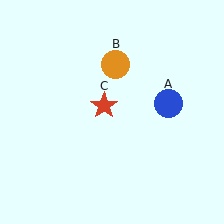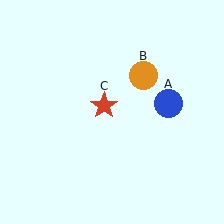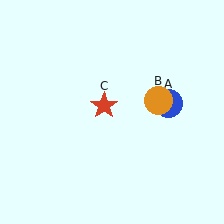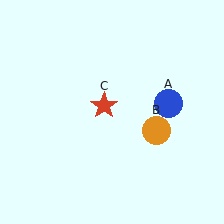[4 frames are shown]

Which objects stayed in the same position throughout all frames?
Blue circle (object A) and red star (object C) remained stationary.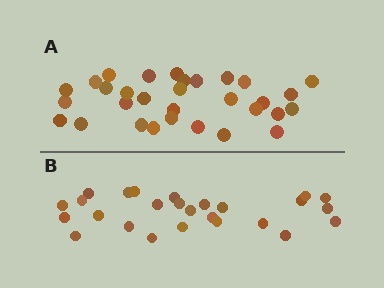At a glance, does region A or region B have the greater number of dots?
Region A (the top region) has more dots.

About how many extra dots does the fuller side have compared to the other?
Region A has about 5 more dots than region B.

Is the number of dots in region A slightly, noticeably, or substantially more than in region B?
Region A has only slightly more — the two regions are fairly close. The ratio is roughly 1.2 to 1.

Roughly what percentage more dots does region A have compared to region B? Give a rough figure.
About 20% more.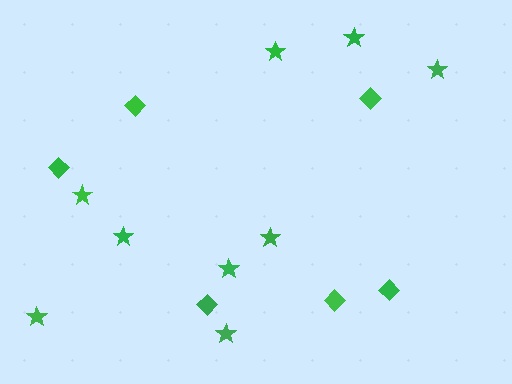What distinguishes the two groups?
There are 2 groups: one group of stars (9) and one group of diamonds (6).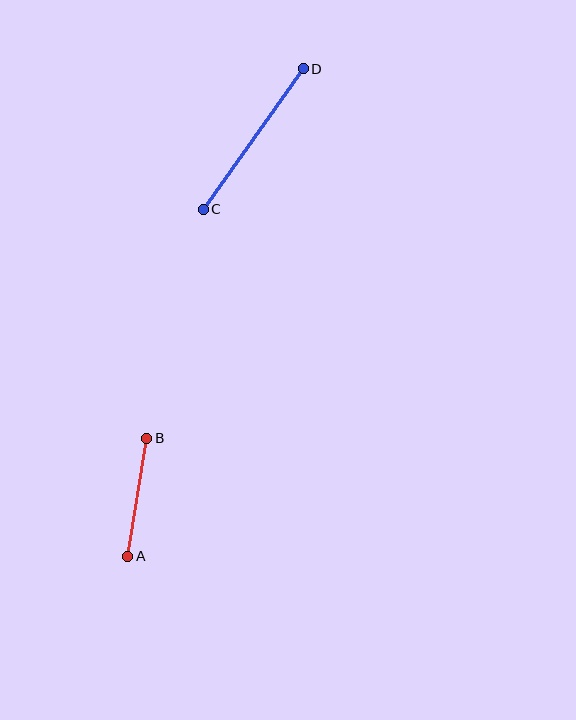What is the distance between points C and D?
The distance is approximately 172 pixels.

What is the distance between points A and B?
The distance is approximately 120 pixels.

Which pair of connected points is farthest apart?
Points C and D are farthest apart.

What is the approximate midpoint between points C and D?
The midpoint is at approximately (253, 139) pixels.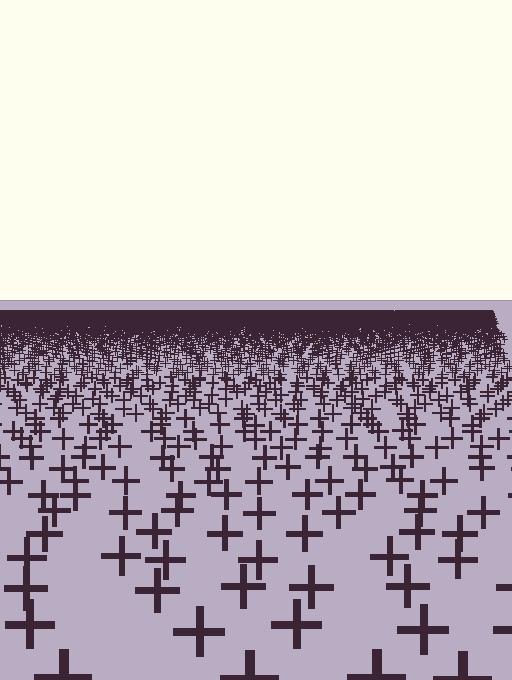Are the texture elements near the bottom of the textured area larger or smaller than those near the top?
Larger. Near the bottom, elements are closer to the viewer and appear at a bigger on-screen size.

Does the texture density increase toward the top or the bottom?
Density increases toward the top.